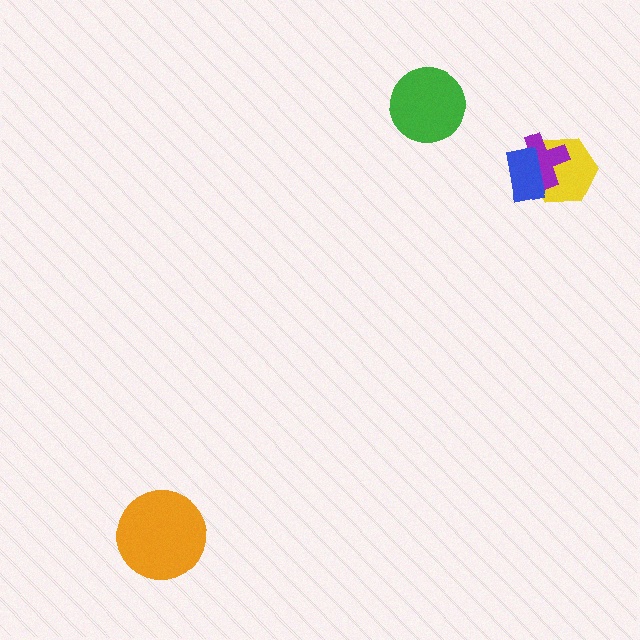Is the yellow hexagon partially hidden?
Yes, it is partially covered by another shape.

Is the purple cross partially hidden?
Yes, it is partially covered by another shape.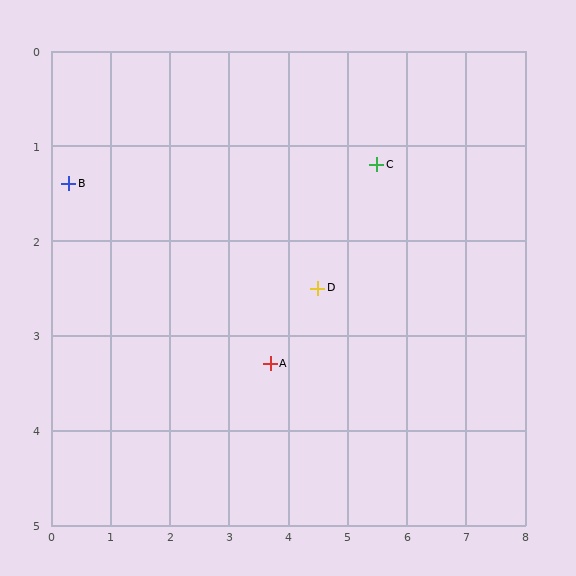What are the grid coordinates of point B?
Point B is at approximately (0.3, 1.4).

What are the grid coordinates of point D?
Point D is at approximately (4.5, 2.5).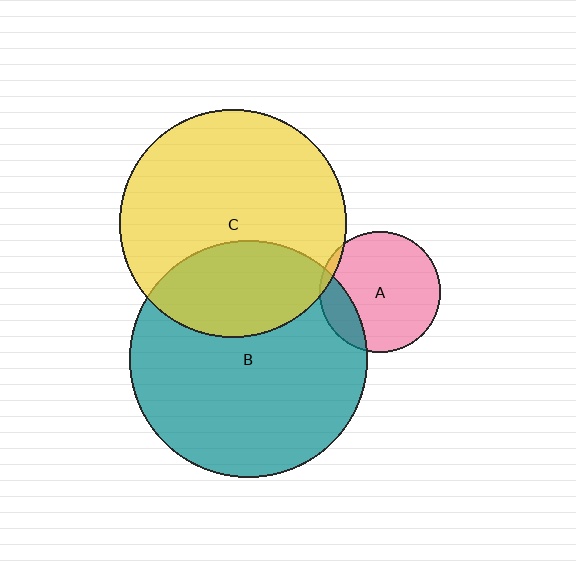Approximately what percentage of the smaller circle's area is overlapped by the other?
Approximately 5%.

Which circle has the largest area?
Circle B (teal).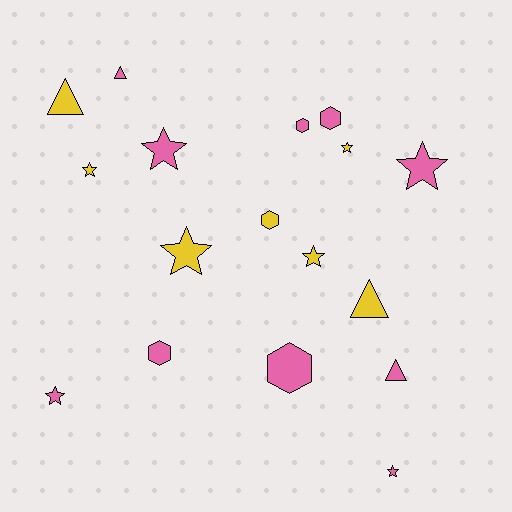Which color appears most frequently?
Pink, with 10 objects.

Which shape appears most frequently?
Star, with 8 objects.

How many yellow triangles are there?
There are 2 yellow triangles.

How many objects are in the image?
There are 17 objects.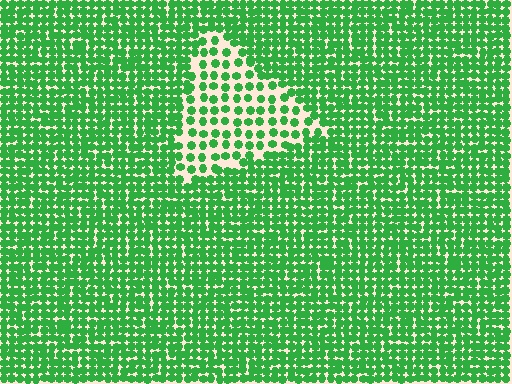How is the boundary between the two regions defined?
The boundary is defined by a change in element density (approximately 2.1x ratio). All elements are the same color, size, and shape.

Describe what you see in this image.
The image contains small green elements arranged at two different densities. A triangle-shaped region is visible where the elements are less densely packed than the surrounding area.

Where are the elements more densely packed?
The elements are more densely packed outside the triangle boundary.